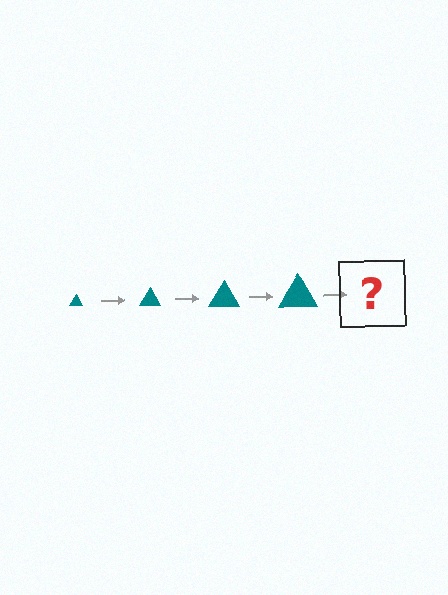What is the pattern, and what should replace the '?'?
The pattern is that the triangle gets progressively larger each step. The '?' should be a teal triangle, larger than the previous one.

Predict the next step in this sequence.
The next step is a teal triangle, larger than the previous one.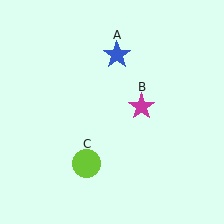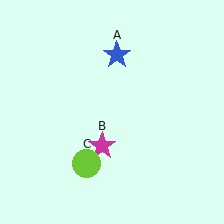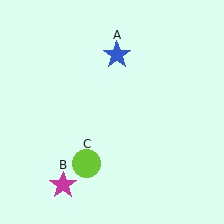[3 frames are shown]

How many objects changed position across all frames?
1 object changed position: magenta star (object B).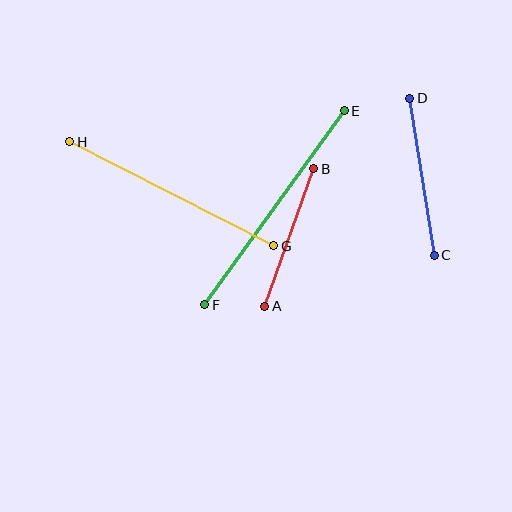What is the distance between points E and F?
The distance is approximately 239 pixels.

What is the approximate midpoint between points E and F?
The midpoint is at approximately (275, 208) pixels.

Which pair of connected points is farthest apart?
Points E and F are farthest apart.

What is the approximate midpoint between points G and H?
The midpoint is at approximately (172, 194) pixels.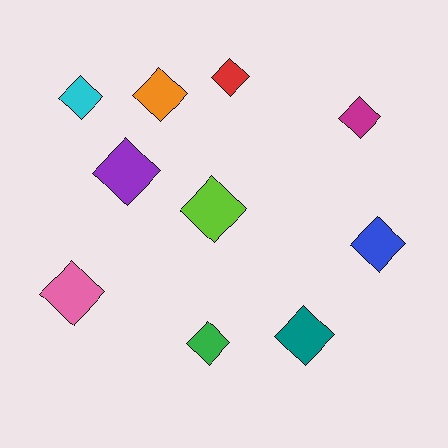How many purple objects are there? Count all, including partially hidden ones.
There is 1 purple object.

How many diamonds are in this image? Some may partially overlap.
There are 10 diamonds.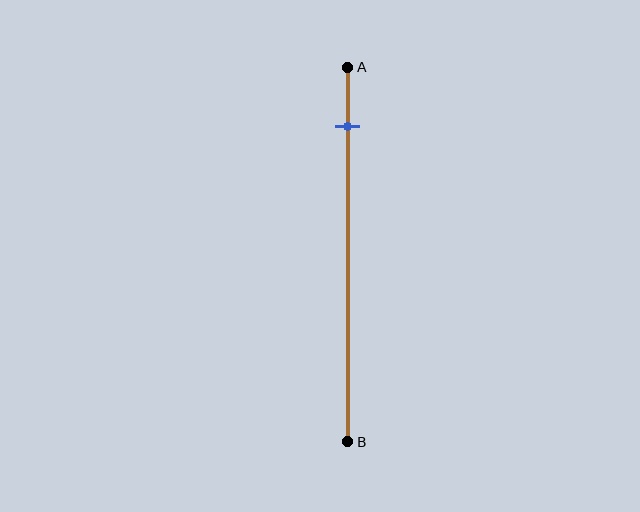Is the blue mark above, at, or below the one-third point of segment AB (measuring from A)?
The blue mark is above the one-third point of segment AB.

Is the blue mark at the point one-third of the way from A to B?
No, the mark is at about 15% from A, not at the 33% one-third point.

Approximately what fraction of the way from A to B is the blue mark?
The blue mark is approximately 15% of the way from A to B.